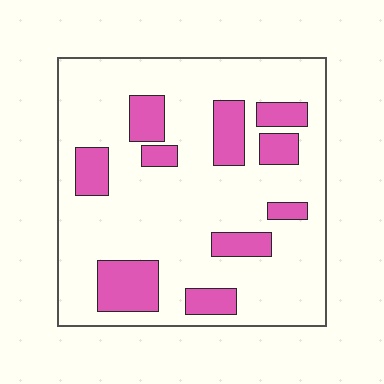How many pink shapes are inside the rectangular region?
10.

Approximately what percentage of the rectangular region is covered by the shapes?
Approximately 20%.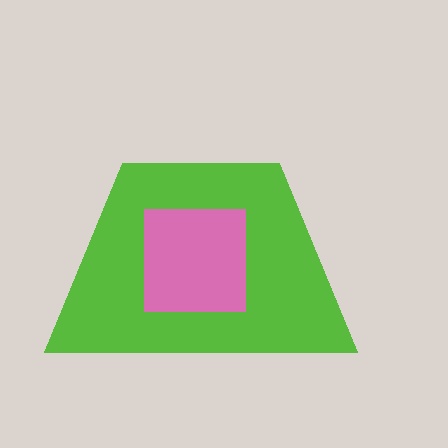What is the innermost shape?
The pink square.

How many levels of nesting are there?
2.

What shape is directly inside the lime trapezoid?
The pink square.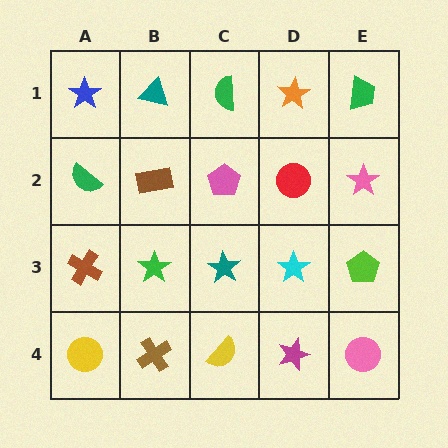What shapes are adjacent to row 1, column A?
A green semicircle (row 2, column A), a teal triangle (row 1, column B).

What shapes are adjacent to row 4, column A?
A brown cross (row 3, column A), a brown cross (row 4, column B).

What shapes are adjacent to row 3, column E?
A pink star (row 2, column E), a pink circle (row 4, column E), a cyan star (row 3, column D).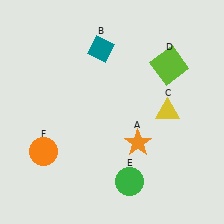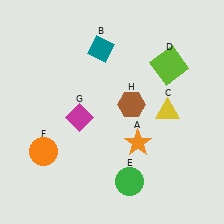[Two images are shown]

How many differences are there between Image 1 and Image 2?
There are 2 differences between the two images.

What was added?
A magenta diamond (G), a brown hexagon (H) were added in Image 2.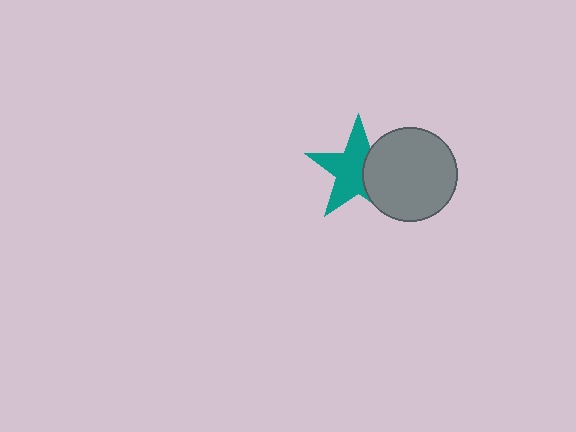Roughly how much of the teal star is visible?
About half of it is visible (roughly 64%).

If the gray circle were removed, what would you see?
You would see the complete teal star.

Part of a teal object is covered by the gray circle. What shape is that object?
It is a star.